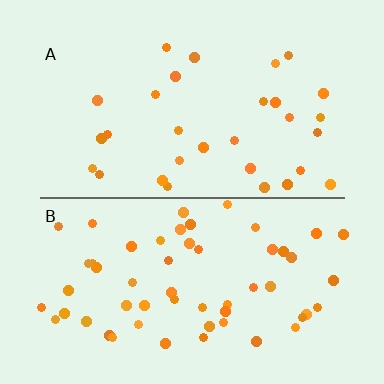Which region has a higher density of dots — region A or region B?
B (the bottom).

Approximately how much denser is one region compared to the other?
Approximately 1.8× — region B over region A.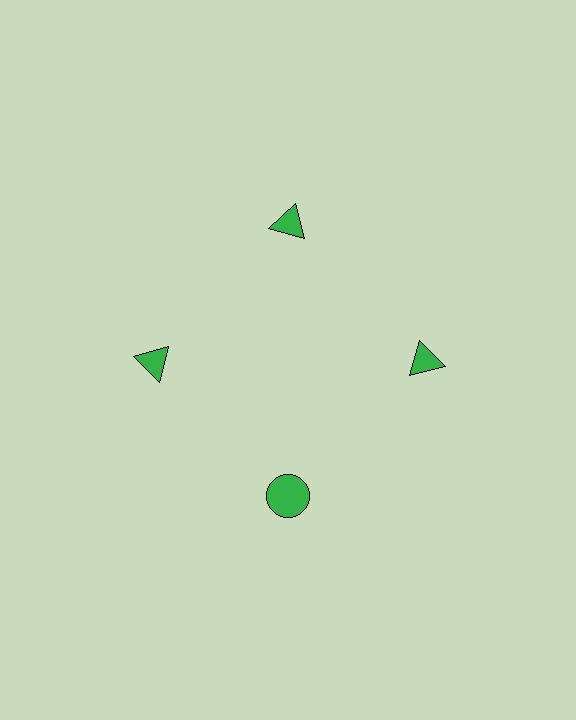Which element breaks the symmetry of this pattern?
The green circle at roughly the 6 o'clock position breaks the symmetry. All other shapes are green triangles.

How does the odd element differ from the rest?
It has a different shape: circle instead of triangle.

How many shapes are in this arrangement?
There are 4 shapes arranged in a ring pattern.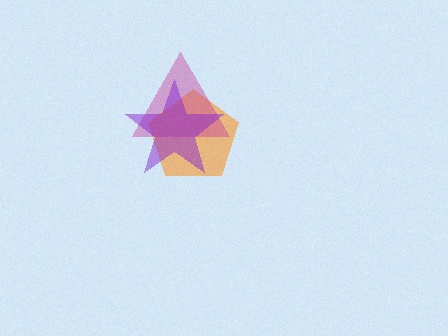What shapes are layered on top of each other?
The layered shapes are: an orange pentagon, a magenta triangle, a purple star.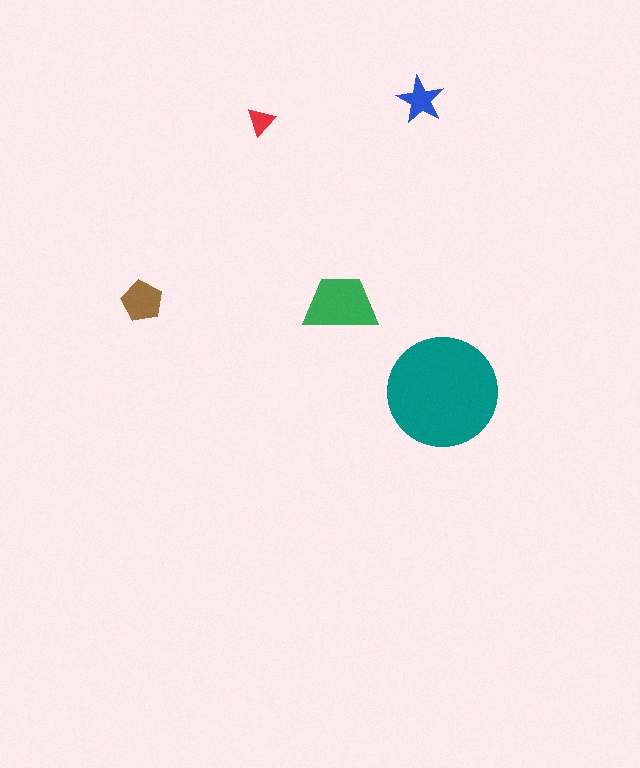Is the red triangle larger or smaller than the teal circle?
Smaller.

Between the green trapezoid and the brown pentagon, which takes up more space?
The green trapezoid.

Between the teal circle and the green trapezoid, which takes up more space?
The teal circle.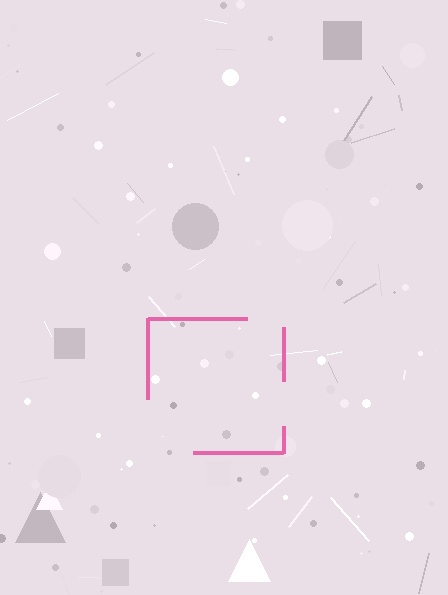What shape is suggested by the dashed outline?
The dashed outline suggests a square.